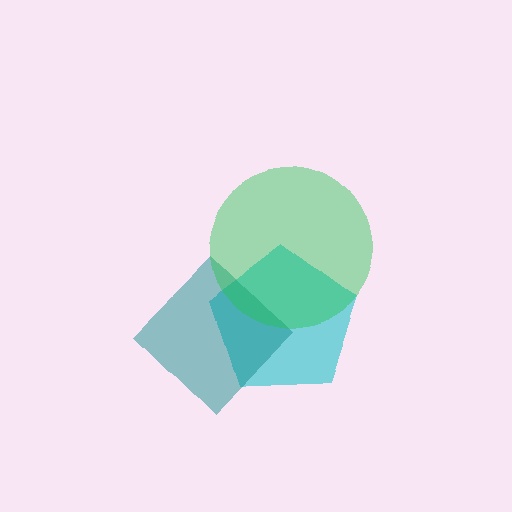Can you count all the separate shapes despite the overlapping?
Yes, there are 3 separate shapes.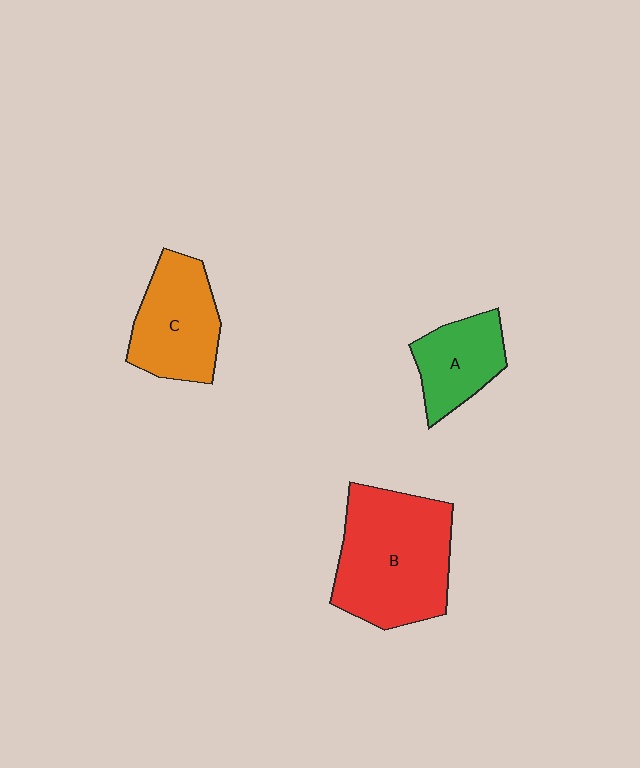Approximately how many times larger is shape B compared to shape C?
Approximately 1.5 times.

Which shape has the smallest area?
Shape A (green).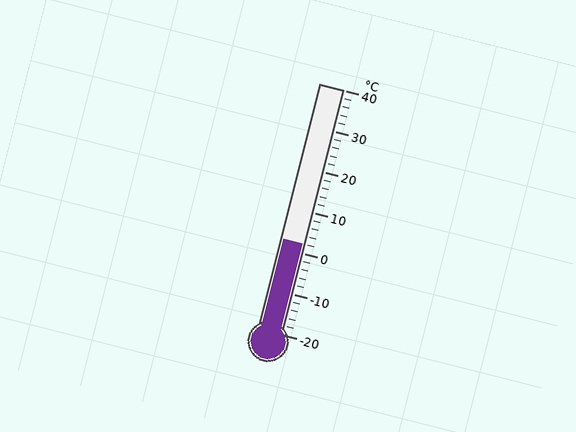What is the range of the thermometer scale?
The thermometer scale ranges from -20°C to 40°C.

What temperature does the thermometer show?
The thermometer shows approximately 2°C.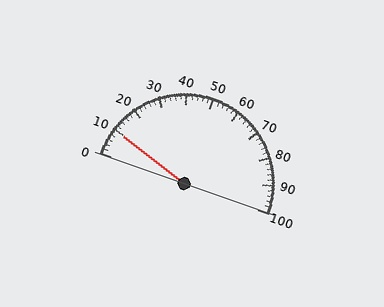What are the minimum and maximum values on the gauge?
The gauge ranges from 0 to 100.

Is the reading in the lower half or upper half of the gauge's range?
The reading is in the lower half of the range (0 to 100).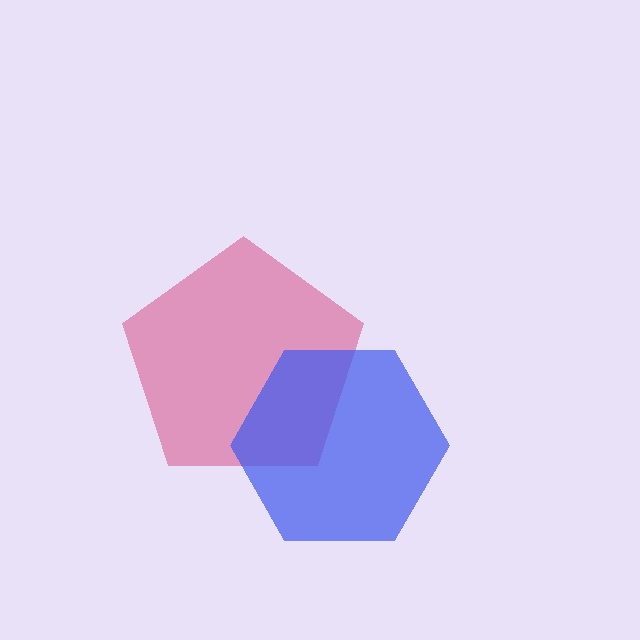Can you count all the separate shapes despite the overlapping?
Yes, there are 2 separate shapes.